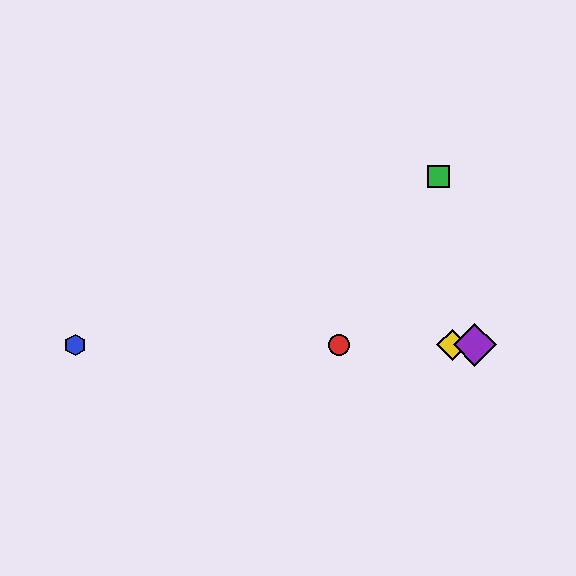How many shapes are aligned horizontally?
4 shapes (the red circle, the blue hexagon, the yellow diamond, the purple diamond) are aligned horizontally.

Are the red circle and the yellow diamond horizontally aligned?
Yes, both are at y≈345.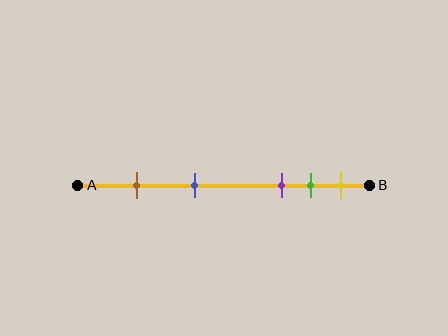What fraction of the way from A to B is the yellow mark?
The yellow mark is approximately 90% (0.9) of the way from A to B.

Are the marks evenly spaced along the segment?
No, the marks are not evenly spaced.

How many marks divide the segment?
There are 5 marks dividing the segment.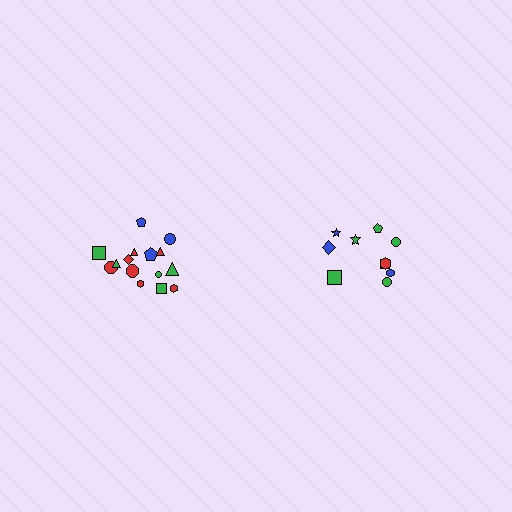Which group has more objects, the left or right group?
The left group.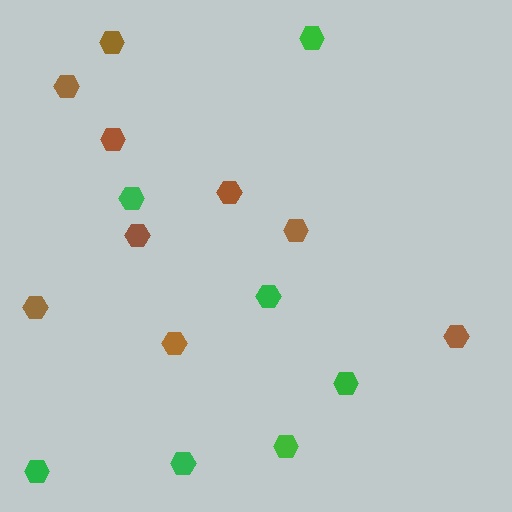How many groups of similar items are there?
There are 2 groups: one group of brown hexagons (9) and one group of green hexagons (7).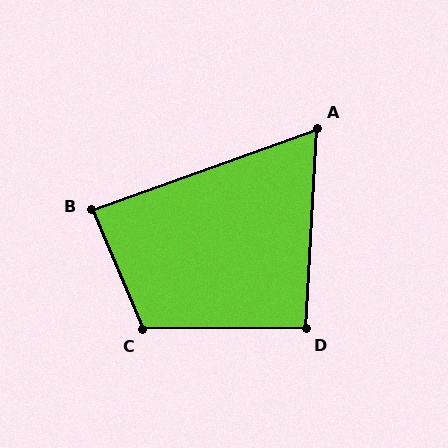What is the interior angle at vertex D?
Approximately 93 degrees (approximately right).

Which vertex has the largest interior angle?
C, at approximately 113 degrees.